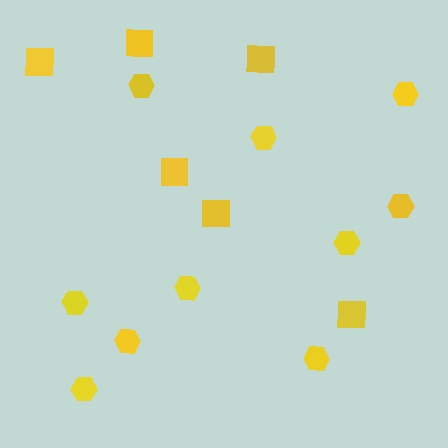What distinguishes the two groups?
There are 2 groups: one group of squares (6) and one group of hexagons (10).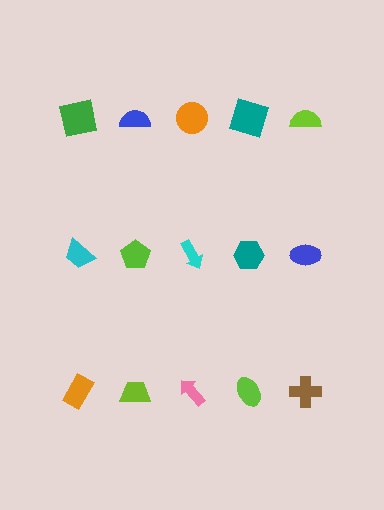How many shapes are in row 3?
5 shapes.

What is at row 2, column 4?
A teal hexagon.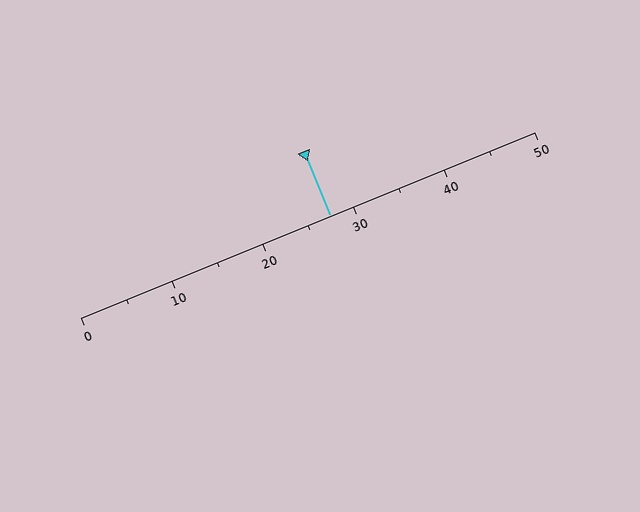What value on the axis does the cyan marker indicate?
The marker indicates approximately 27.5.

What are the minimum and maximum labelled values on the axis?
The axis runs from 0 to 50.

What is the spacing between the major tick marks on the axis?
The major ticks are spaced 10 apart.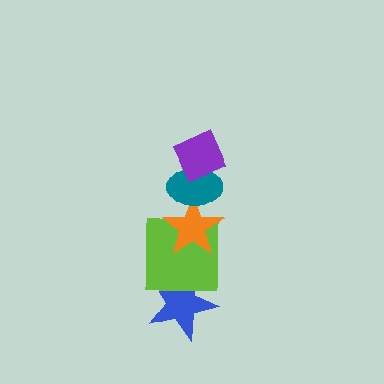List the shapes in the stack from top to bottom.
From top to bottom: the purple diamond, the teal ellipse, the orange star, the lime square, the blue star.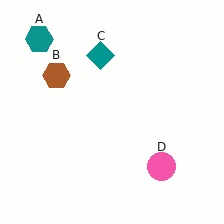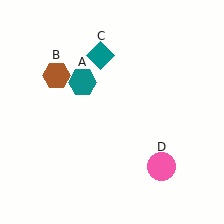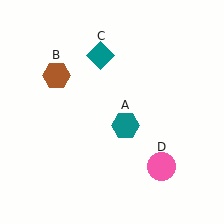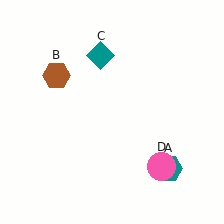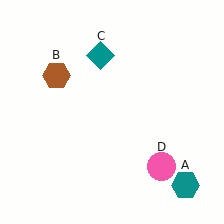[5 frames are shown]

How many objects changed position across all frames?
1 object changed position: teal hexagon (object A).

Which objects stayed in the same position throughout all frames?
Brown hexagon (object B) and teal diamond (object C) and pink circle (object D) remained stationary.